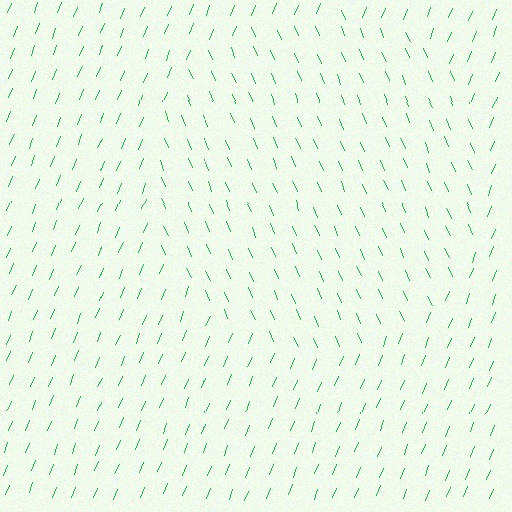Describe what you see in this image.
The image is filled with small green line segments. A circle region in the image has lines oriented differently from the surrounding lines, creating a visible texture boundary.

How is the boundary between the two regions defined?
The boundary is defined purely by a change in line orientation (approximately 45 degrees difference). All lines are the same color and thickness.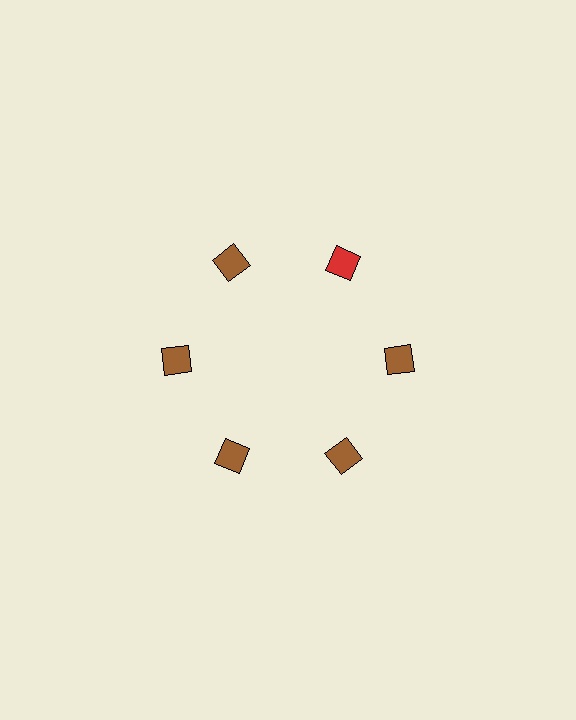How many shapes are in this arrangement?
There are 6 shapes arranged in a ring pattern.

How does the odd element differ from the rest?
It has a different color: red instead of brown.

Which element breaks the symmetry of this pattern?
The red diamond at roughly the 1 o'clock position breaks the symmetry. All other shapes are brown diamonds.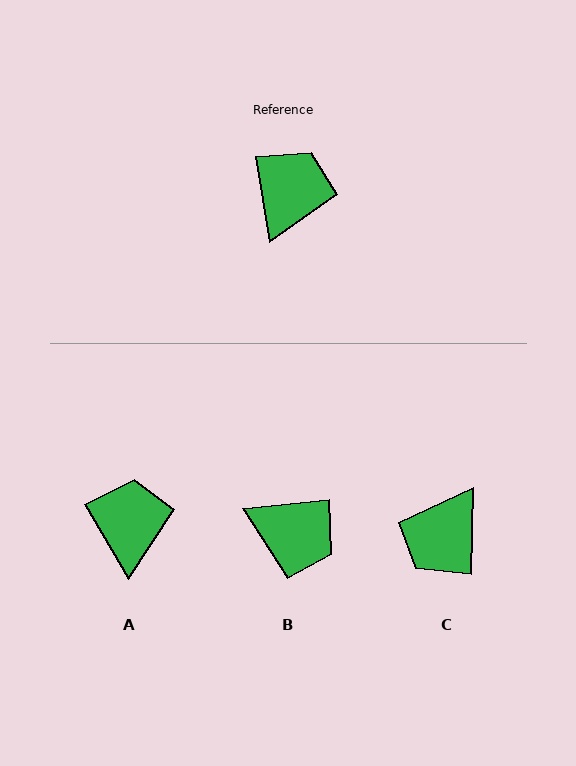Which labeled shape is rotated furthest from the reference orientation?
C, about 170 degrees away.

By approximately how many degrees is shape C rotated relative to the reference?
Approximately 170 degrees counter-clockwise.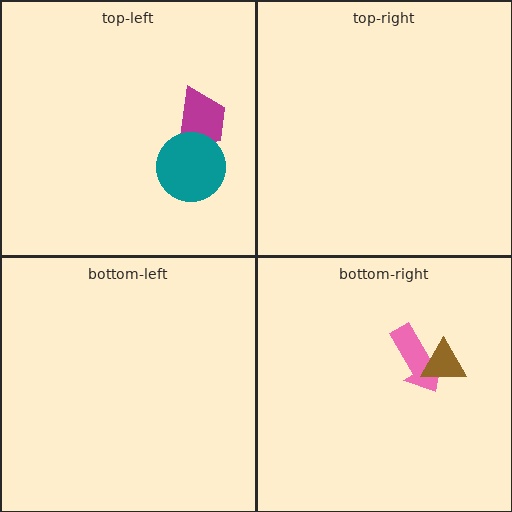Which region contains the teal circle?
The top-left region.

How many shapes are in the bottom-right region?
2.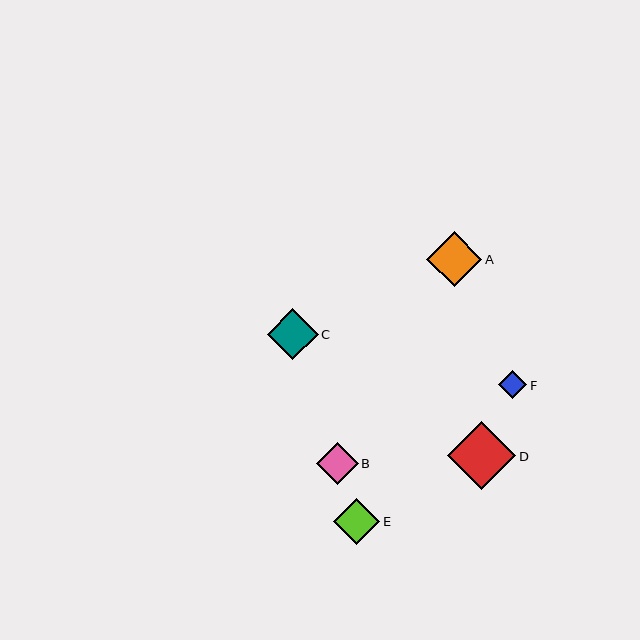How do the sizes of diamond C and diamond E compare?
Diamond C and diamond E are approximately the same size.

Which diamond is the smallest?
Diamond F is the smallest with a size of approximately 28 pixels.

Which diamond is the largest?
Diamond D is the largest with a size of approximately 68 pixels.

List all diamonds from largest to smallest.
From largest to smallest: D, A, C, E, B, F.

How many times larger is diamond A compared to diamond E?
Diamond A is approximately 1.2 times the size of diamond E.